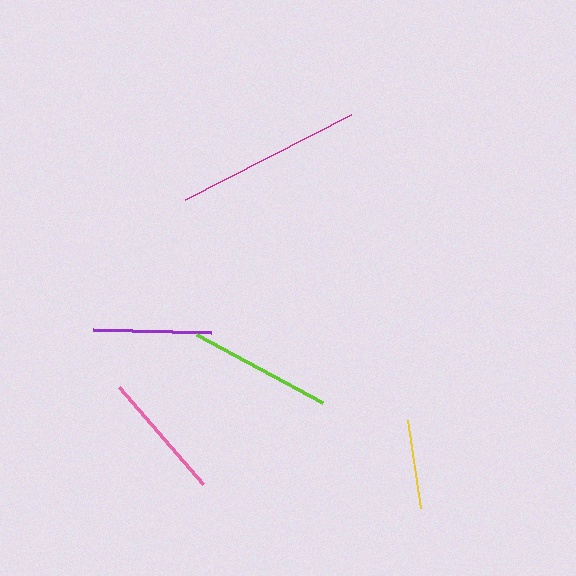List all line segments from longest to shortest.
From longest to shortest: magenta, lime, pink, purple, yellow.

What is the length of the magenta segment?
The magenta segment is approximately 187 pixels long.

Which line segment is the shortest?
The yellow line is the shortest at approximately 89 pixels.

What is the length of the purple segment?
The purple segment is approximately 117 pixels long.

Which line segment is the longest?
The magenta line is the longest at approximately 187 pixels.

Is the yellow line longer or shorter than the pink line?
The pink line is longer than the yellow line.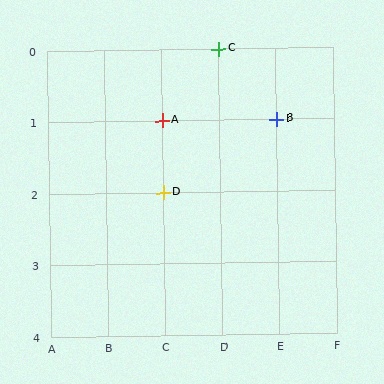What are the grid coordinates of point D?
Point D is at grid coordinates (C, 2).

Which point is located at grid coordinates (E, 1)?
Point B is at (E, 1).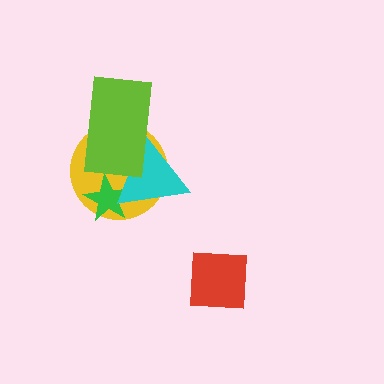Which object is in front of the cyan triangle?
The lime rectangle is in front of the cyan triangle.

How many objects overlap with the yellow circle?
3 objects overlap with the yellow circle.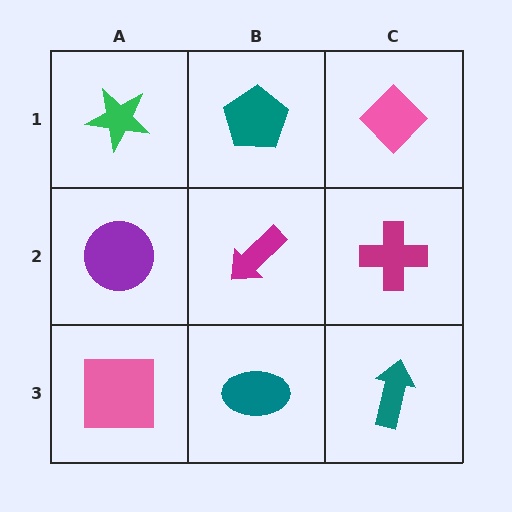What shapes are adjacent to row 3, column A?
A purple circle (row 2, column A), a teal ellipse (row 3, column B).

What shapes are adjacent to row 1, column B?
A magenta arrow (row 2, column B), a green star (row 1, column A), a pink diamond (row 1, column C).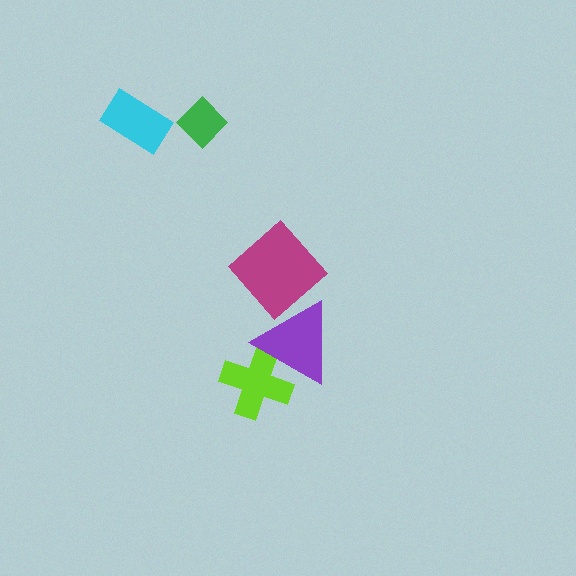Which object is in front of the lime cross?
The purple triangle is in front of the lime cross.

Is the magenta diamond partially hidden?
Yes, it is partially covered by another shape.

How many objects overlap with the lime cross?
1 object overlaps with the lime cross.